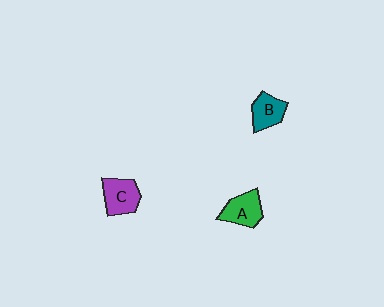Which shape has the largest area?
Shape C (purple).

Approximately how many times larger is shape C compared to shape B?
Approximately 1.2 times.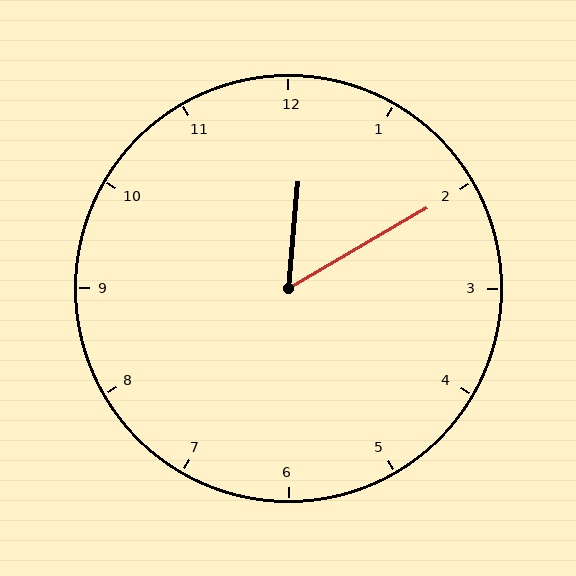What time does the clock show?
12:10.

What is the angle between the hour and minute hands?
Approximately 55 degrees.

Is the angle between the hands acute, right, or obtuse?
It is acute.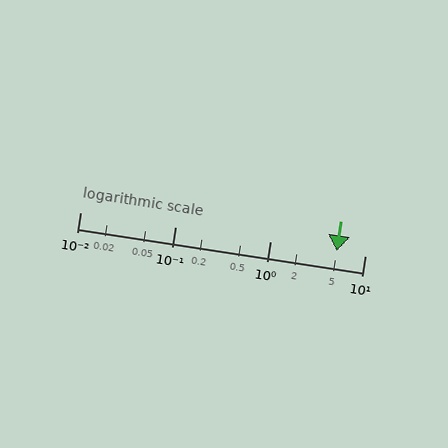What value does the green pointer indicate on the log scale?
The pointer indicates approximately 5.1.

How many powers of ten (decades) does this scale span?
The scale spans 3 decades, from 0.01 to 10.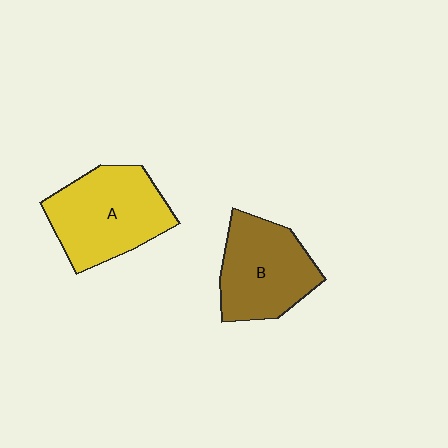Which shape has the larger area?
Shape A (yellow).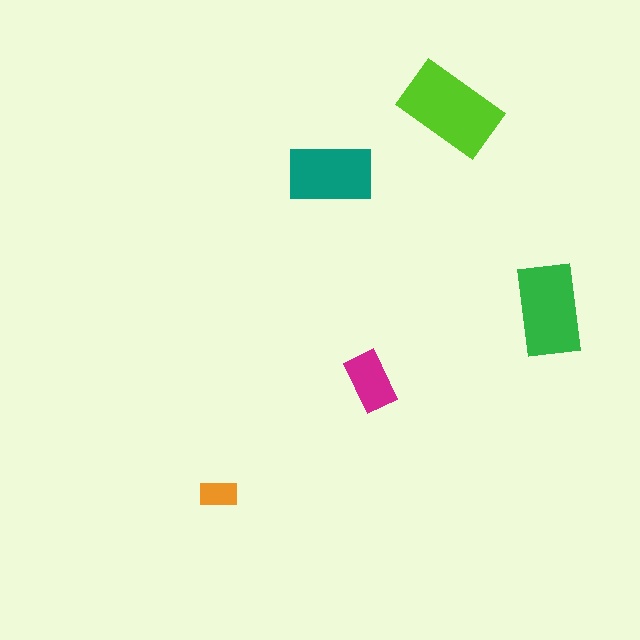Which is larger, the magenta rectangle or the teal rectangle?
The teal one.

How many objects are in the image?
There are 5 objects in the image.